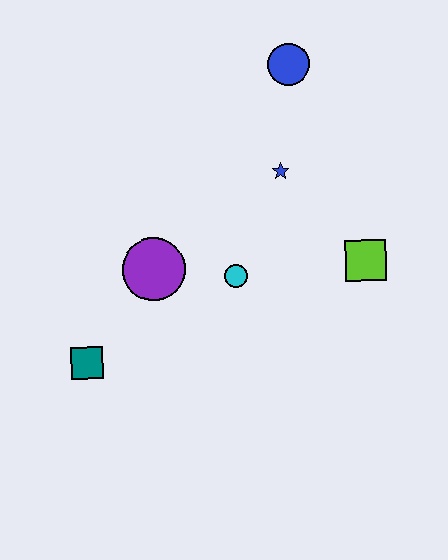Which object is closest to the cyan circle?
The purple circle is closest to the cyan circle.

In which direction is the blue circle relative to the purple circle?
The blue circle is above the purple circle.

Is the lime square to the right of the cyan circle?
Yes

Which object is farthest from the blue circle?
The teal square is farthest from the blue circle.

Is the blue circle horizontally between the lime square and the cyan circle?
Yes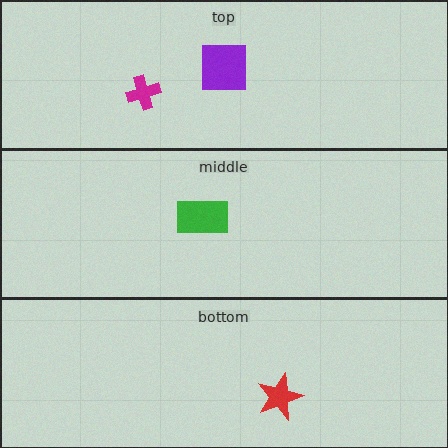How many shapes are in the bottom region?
1.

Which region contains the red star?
The bottom region.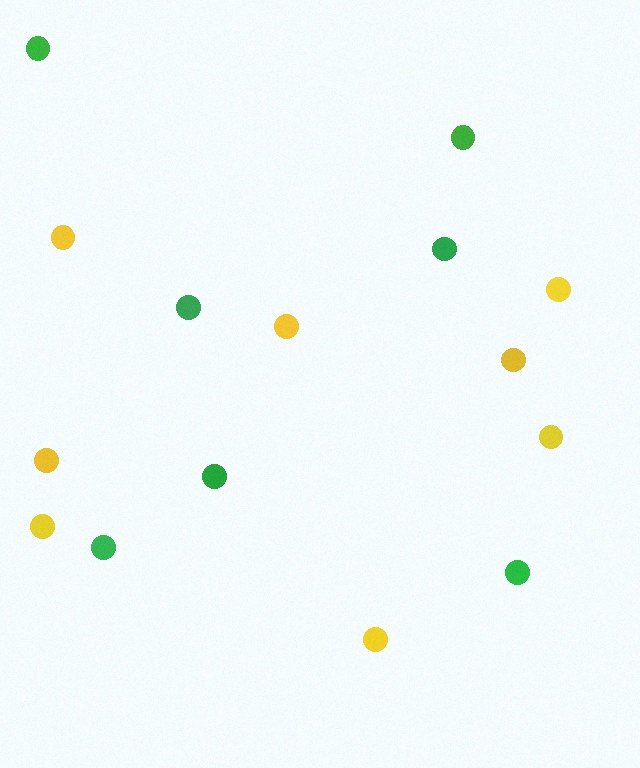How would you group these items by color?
There are 2 groups: one group of yellow circles (8) and one group of green circles (7).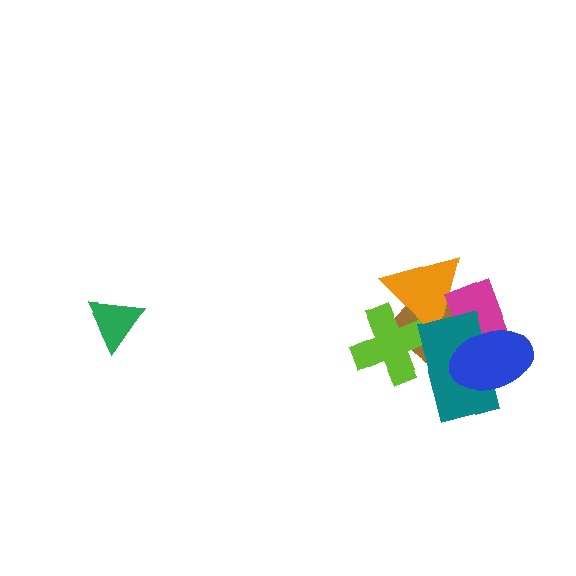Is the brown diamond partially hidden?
Yes, it is partially covered by another shape.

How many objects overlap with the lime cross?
3 objects overlap with the lime cross.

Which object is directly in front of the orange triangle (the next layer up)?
The magenta rectangle is directly in front of the orange triangle.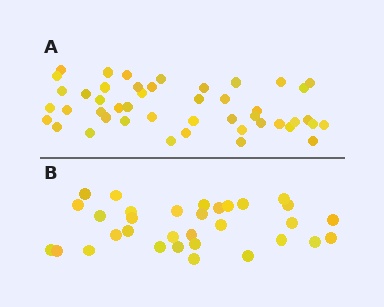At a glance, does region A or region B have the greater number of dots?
Region A (the top region) has more dots.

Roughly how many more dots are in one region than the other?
Region A has approximately 15 more dots than region B.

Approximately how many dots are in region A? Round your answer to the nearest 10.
About 50 dots. (The exact count is 46, which rounds to 50.)